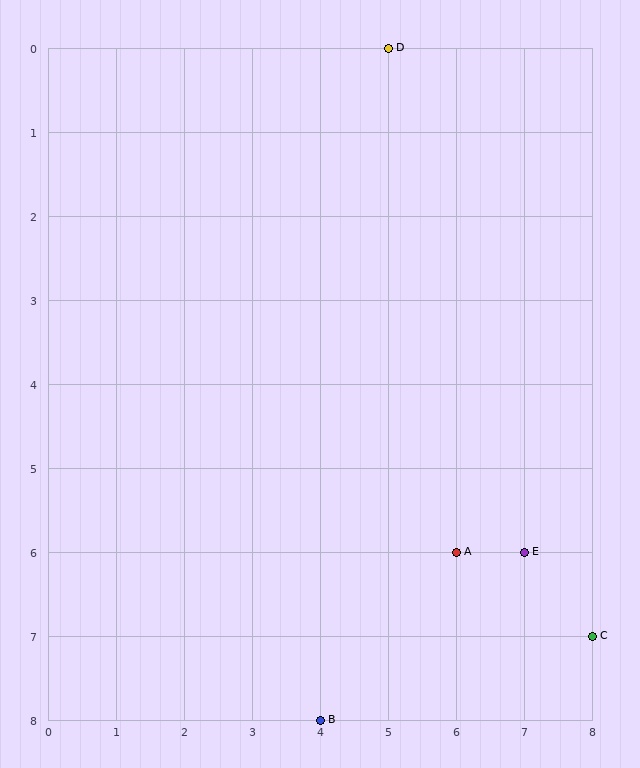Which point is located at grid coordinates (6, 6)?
Point A is at (6, 6).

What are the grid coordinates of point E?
Point E is at grid coordinates (7, 6).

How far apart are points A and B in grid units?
Points A and B are 2 columns and 2 rows apart (about 2.8 grid units diagonally).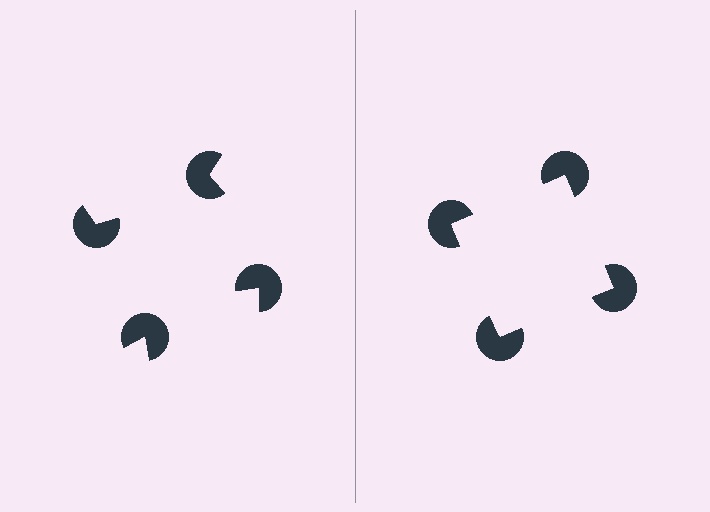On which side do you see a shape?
An illusory square appears on the right side. On the left side the wedge cuts are rotated, so no coherent shape forms.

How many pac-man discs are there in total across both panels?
8 — 4 on each side.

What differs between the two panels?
The pac-man discs are positioned identically on both sides; only the wedge orientations differ. On the right they align to a square; on the left they are misaligned.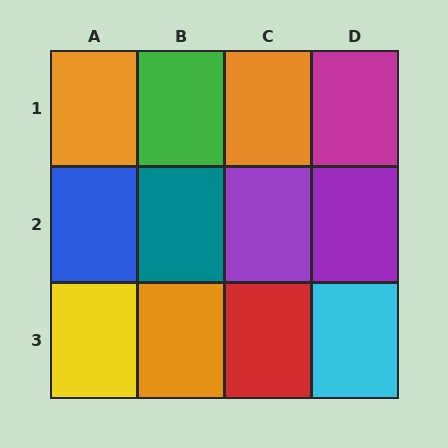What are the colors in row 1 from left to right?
Orange, green, orange, magenta.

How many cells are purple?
2 cells are purple.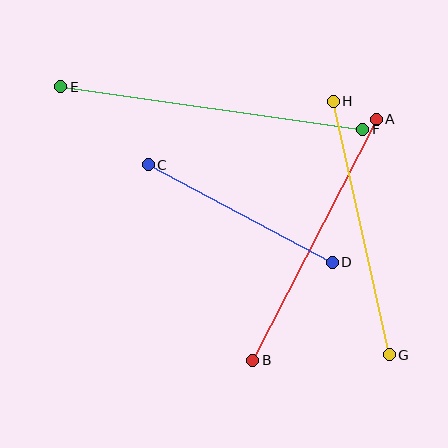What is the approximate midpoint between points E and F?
The midpoint is at approximately (212, 108) pixels.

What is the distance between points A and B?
The distance is approximately 271 pixels.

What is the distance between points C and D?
The distance is approximately 208 pixels.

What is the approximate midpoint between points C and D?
The midpoint is at approximately (240, 214) pixels.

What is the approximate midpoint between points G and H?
The midpoint is at approximately (361, 228) pixels.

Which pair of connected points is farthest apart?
Points E and F are farthest apart.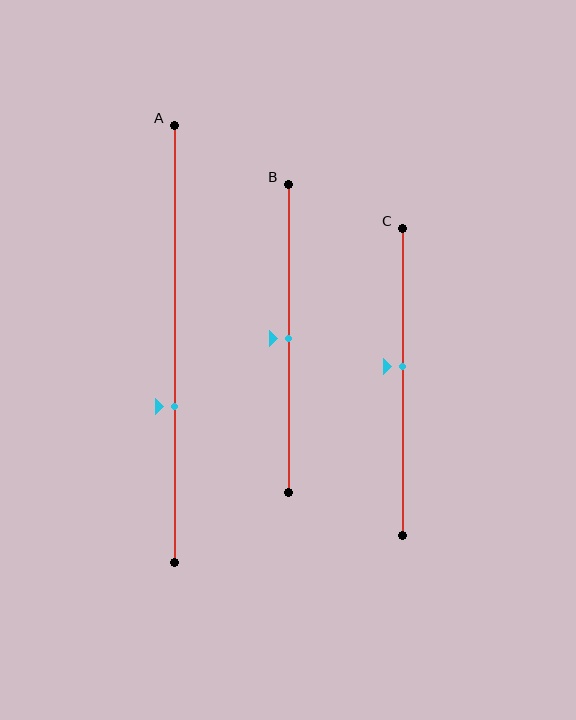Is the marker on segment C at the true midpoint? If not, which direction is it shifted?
No, the marker on segment C is shifted upward by about 5% of the segment length.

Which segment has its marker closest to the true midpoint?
Segment B has its marker closest to the true midpoint.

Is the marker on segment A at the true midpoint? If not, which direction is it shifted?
No, the marker on segment A is shifted downward by about 14% of the segment length.